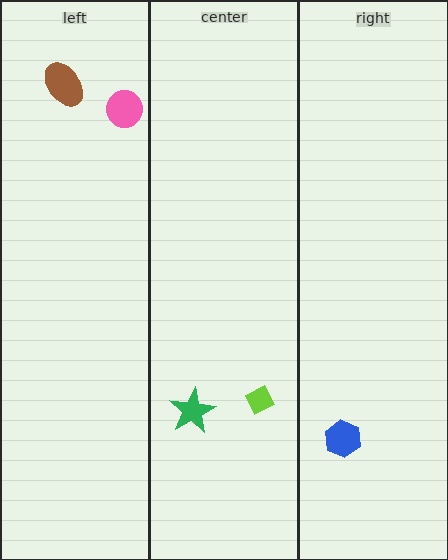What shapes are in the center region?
The lime diamond, the green star.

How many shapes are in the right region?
1.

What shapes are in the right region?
The blue hexagon.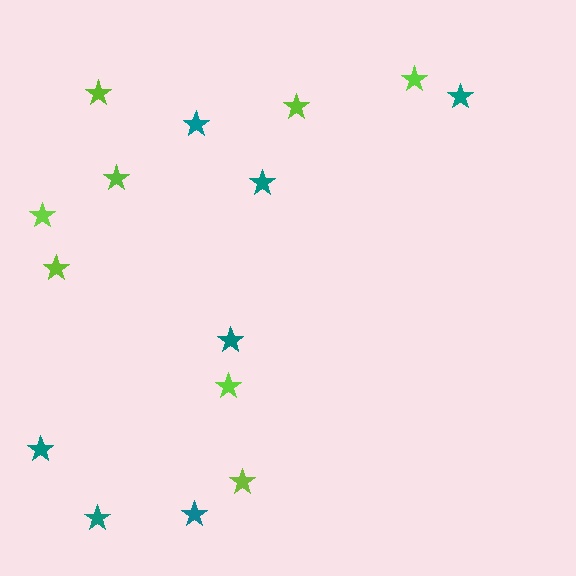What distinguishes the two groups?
There are 2 groups: one group of teal stars (7) and one group of lime stars (8).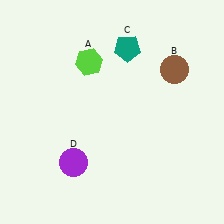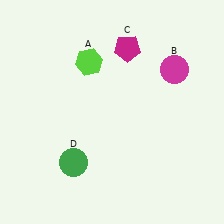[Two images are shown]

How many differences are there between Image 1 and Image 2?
There are 3 differences between the two images.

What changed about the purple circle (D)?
In Image 1, D is purple. In Image 2, it changed to green.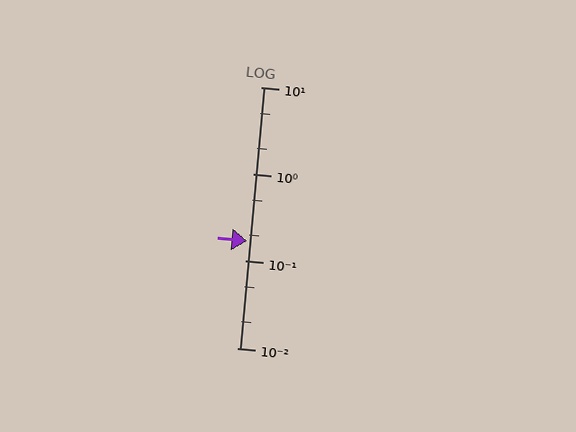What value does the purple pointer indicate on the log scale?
The pointer indicates approximately 0.17.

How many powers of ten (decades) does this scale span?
The scale spans 3 decades, from 0.01 to 10.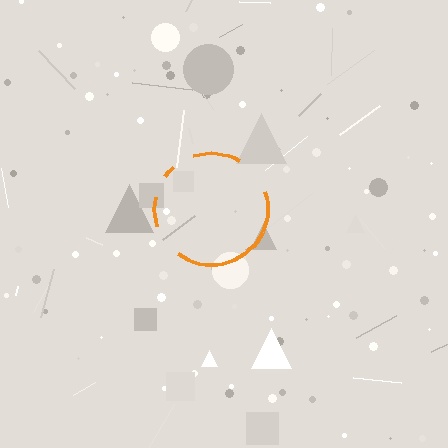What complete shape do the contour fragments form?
The contour fragments form a circle.